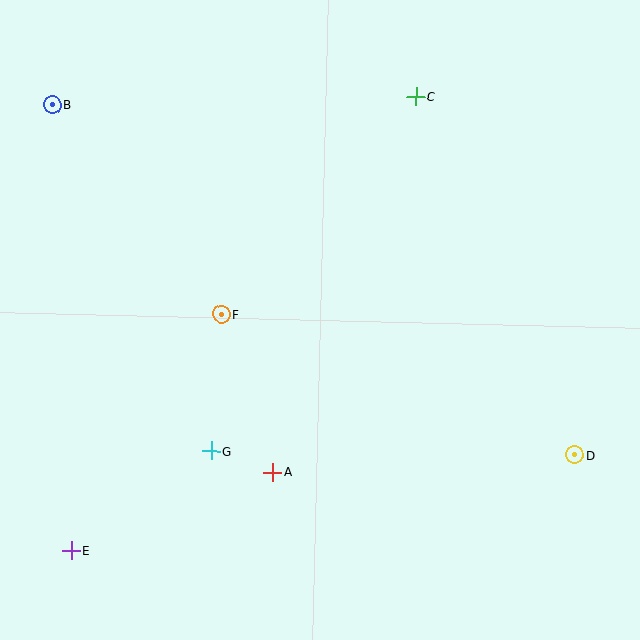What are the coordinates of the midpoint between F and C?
The midpoint between F and C is at (318, 205).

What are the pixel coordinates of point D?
Point D is at (574, 455).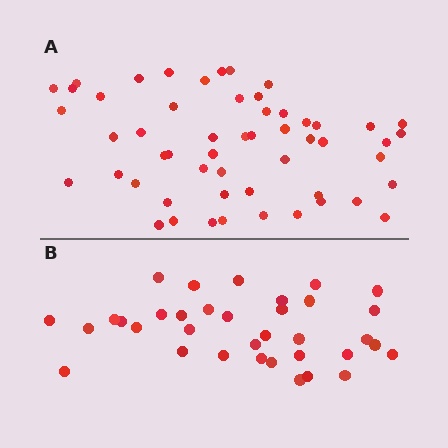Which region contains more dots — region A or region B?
Region A (the top region) has more dots.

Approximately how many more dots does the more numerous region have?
Region A has approximately 20 more dots than region B.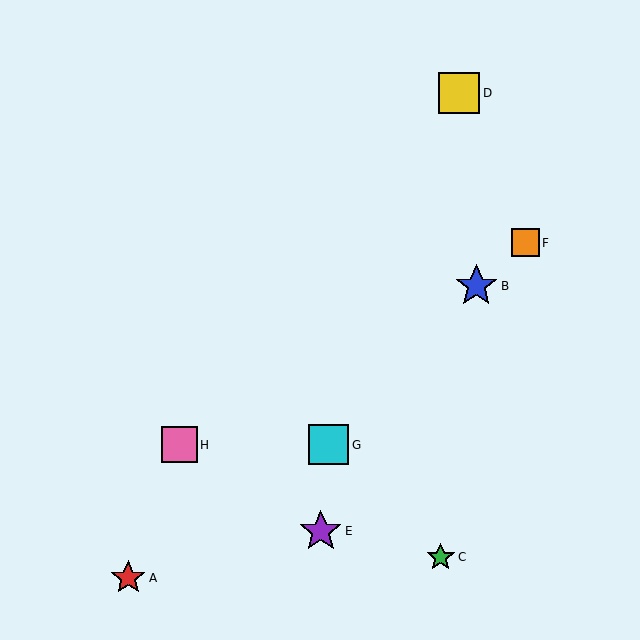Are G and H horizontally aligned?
Yes, both are at y≈445.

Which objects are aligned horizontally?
Objects G, H are aligned horizontally.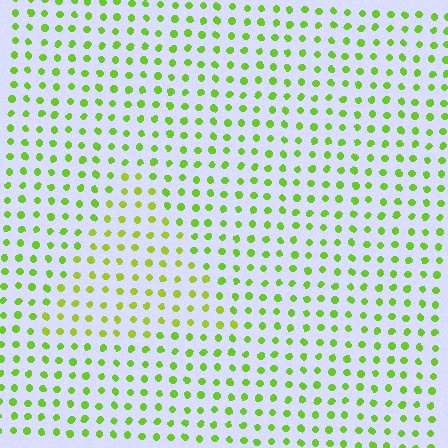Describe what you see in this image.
The image is filled with small lime elements in a uniform arrangement. A triangle-shaped region is visible where the elements are tinted to a slightly different hue, forming a subtle color boundary.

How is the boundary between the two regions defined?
The boundary is defined purely by a slight shift in hue (about 18 degrees). Spacing, size, and orientation are identical on both sides.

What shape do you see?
I see a triangle.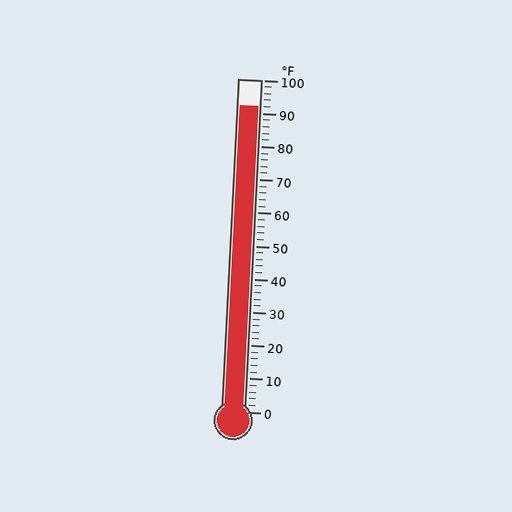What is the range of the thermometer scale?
The thermometer scale ranges from 0°F to 100°F.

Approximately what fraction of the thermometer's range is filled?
The thermometer is filled to approximately 90% of its range.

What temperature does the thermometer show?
The thermometer shows approximately 92°F.